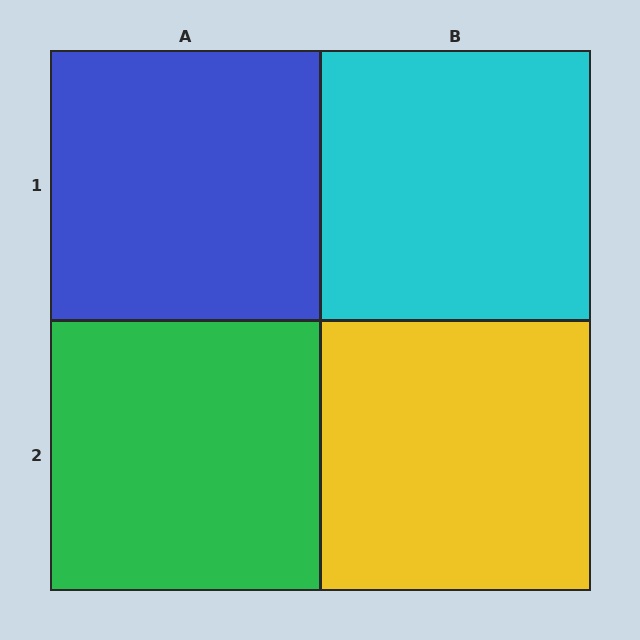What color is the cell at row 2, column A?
Green.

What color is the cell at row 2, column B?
Yellow.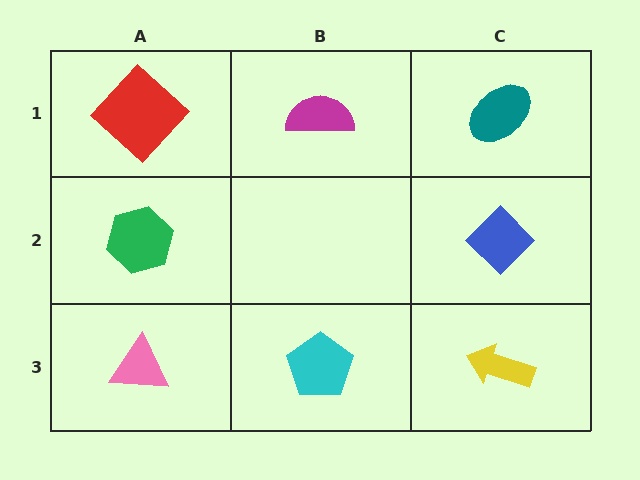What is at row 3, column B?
A cyan pentagon.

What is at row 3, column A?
A pink triangle.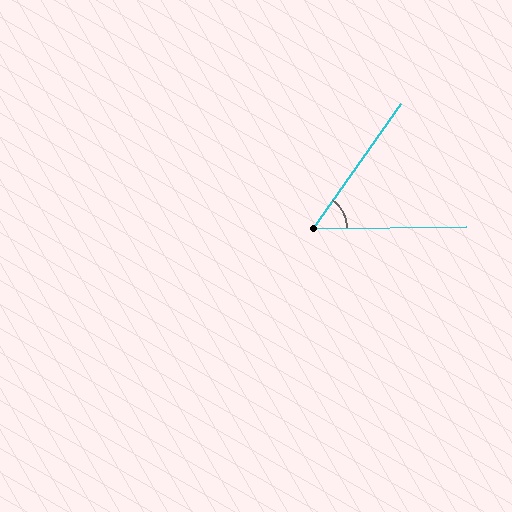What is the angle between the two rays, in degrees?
Approximately 54 degrees.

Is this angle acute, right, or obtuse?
It is acute.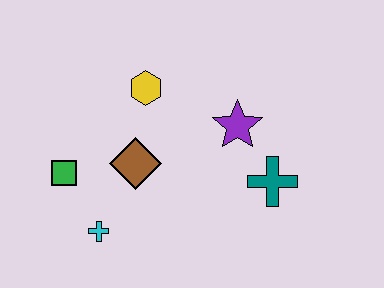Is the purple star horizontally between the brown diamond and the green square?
No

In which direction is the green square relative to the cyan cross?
The green square is above the cyan cross.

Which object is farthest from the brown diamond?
The teal cross is farthest from the brown diamond.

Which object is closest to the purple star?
The teal cross is closest to the purple star.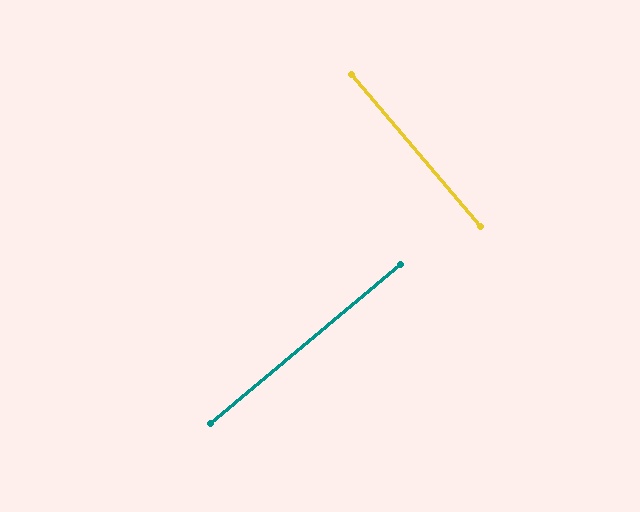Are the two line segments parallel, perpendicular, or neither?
Perpendicular — they meet at approximately 90°.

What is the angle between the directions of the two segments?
Approximately 90 degrees.